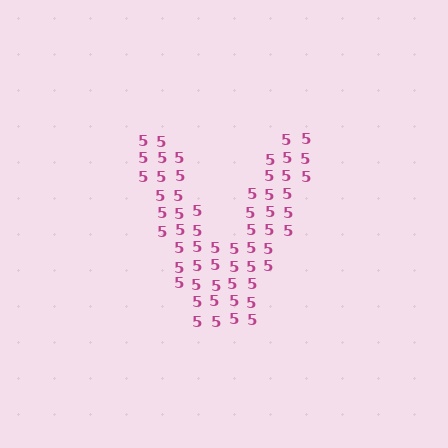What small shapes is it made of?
It is made of small digit 5's.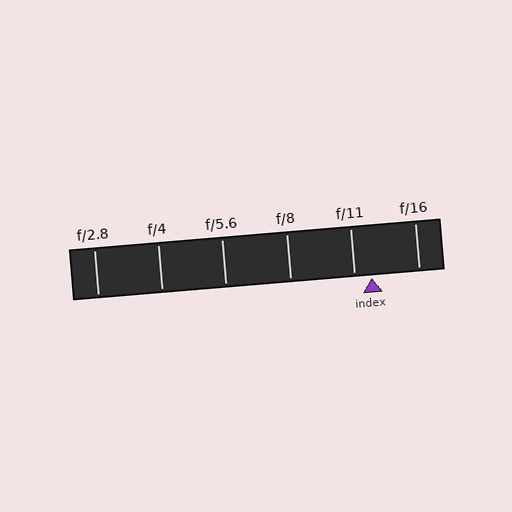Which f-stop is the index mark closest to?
The index mark is closest to f/11.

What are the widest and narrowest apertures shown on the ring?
The widest aperture shown is f/2.8 and the narrowest is f/16.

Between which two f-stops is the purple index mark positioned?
The index mark is between f/11 and f/16.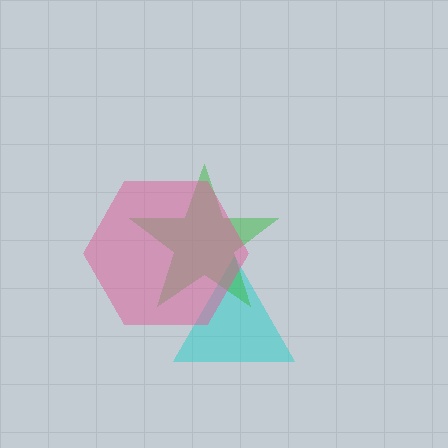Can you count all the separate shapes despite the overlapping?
Yes, there are 3 separate shapes.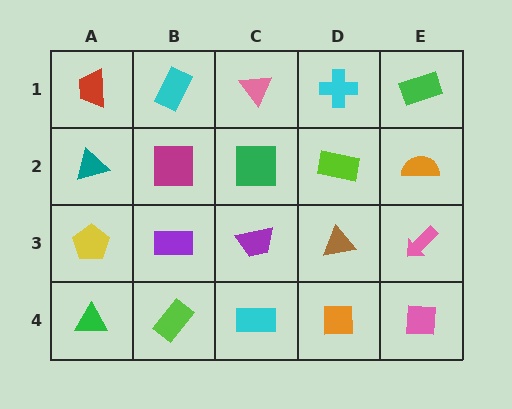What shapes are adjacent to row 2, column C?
A pink triangle (row 1, column C), a purple trapezoid (row 3, column C), a magenta square (row 2, column B), a lime rectangle (row 2, column D).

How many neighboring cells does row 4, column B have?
3.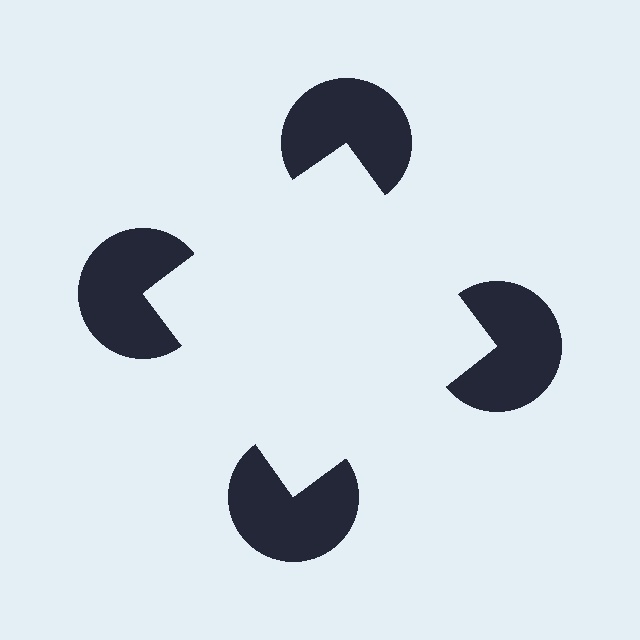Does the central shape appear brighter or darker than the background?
It typically appears slightly brighter than the background, even though no actual brightness change is drawn.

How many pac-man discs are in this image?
There are 4 — one at each vertex of the illusory square.